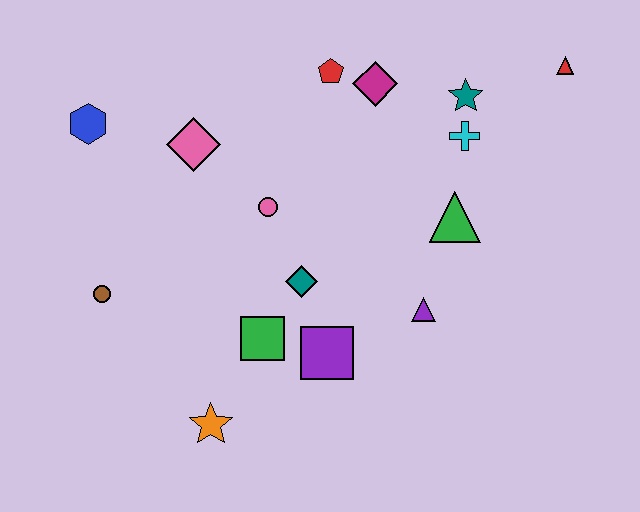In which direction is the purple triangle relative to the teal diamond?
The purple triangle is to the right of the teal diamond.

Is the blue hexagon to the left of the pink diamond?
Yes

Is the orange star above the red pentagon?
No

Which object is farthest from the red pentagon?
The orange star is farthest from the red pentagon.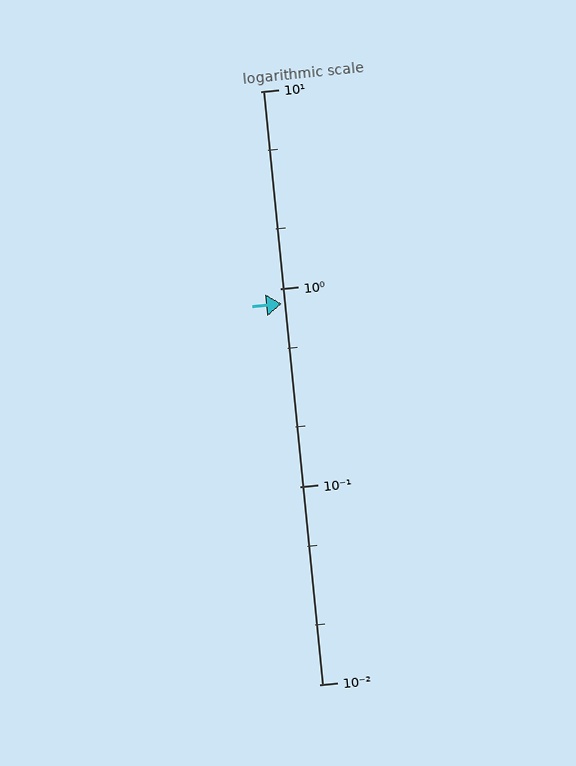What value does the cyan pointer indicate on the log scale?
The pointer indicates approximately 0.84.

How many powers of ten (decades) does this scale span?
The scale spans 3 decades, from 0.01 to 10.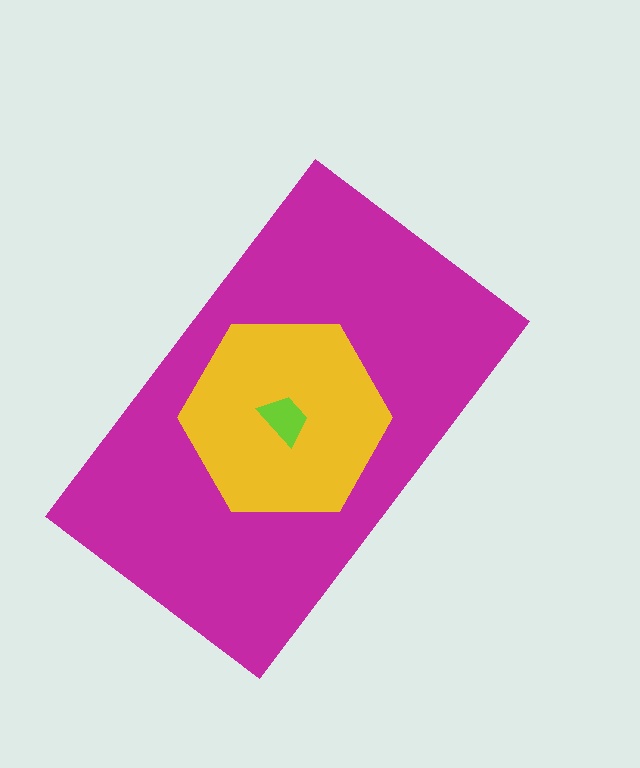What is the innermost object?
The lime trapezoid.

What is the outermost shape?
The magenta rectangle.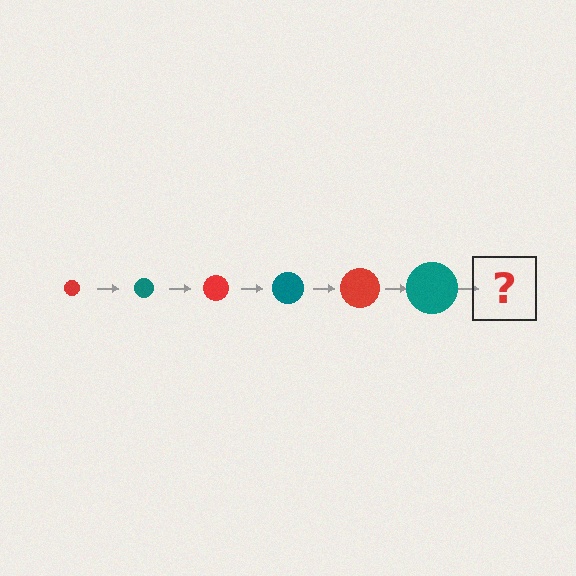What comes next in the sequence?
The next element should be a red circle, larger than the previous one.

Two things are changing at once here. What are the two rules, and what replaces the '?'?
The two rules are that the circle grows larger each step and the color cycles through red and teal. The '?' should be a red circle, larger than the previous one.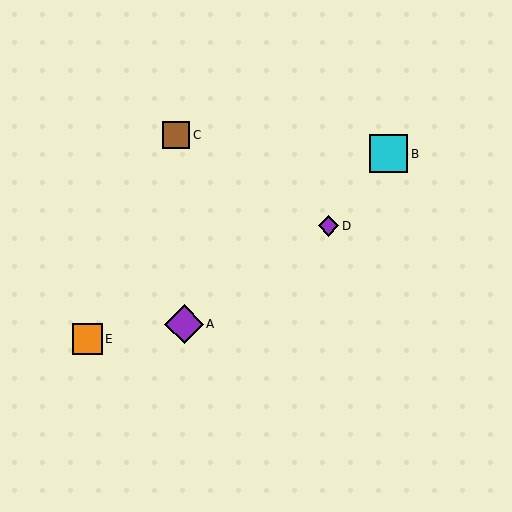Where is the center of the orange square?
The center of the orange square is at (87, 339).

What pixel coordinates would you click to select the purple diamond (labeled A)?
Click at (184, 324) to select the purple diamond A.